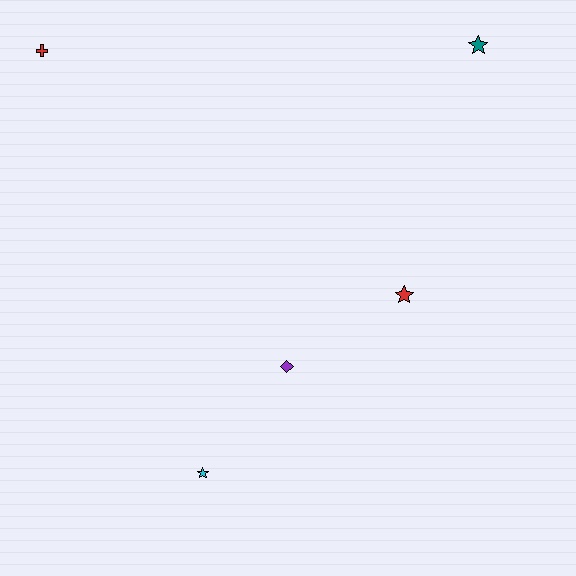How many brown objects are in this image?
There are no brown objects.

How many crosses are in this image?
There is 1 cross.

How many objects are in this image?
There are 5 objects.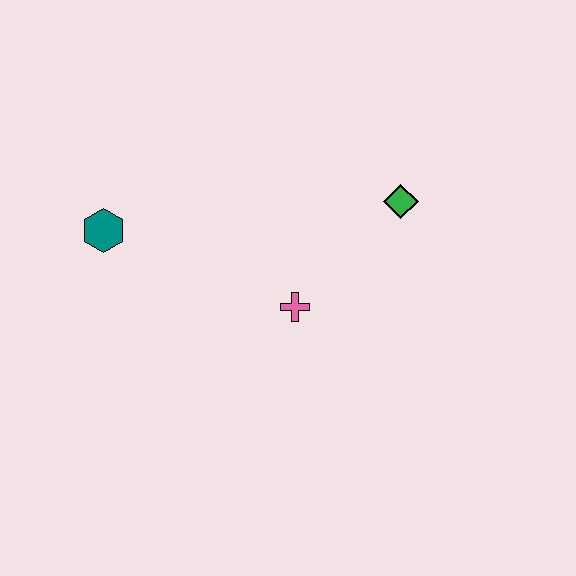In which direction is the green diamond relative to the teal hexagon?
The green diamond is to the right of the teal hexagon.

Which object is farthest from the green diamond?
The teal hexagon is farthest from the green diamond.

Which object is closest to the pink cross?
The green diamond is closest to the pink cross.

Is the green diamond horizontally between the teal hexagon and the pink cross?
No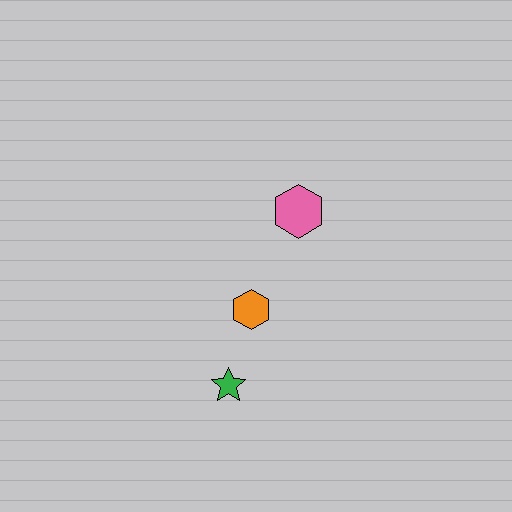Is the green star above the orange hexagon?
No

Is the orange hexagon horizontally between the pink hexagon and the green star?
Yes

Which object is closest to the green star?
The orange hexagon is closest to the green star.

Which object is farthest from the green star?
The pink hexagon is farthest from the green star.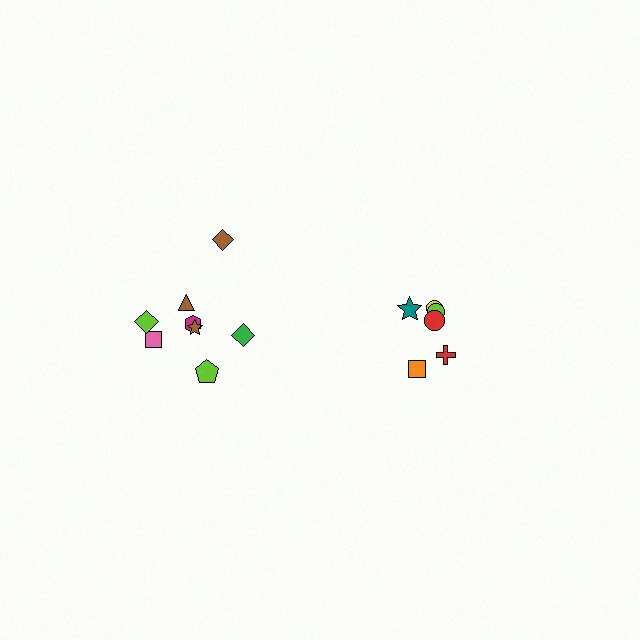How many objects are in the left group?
There are 8 objects.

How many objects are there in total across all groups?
There are 14 objects.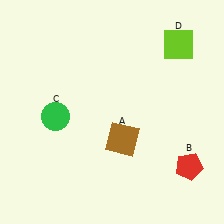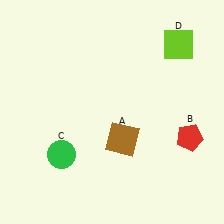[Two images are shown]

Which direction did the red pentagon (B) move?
The red pentagon (B) moved up.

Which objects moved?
The objects that moved are: the red pentagon (B), the green circle (C).